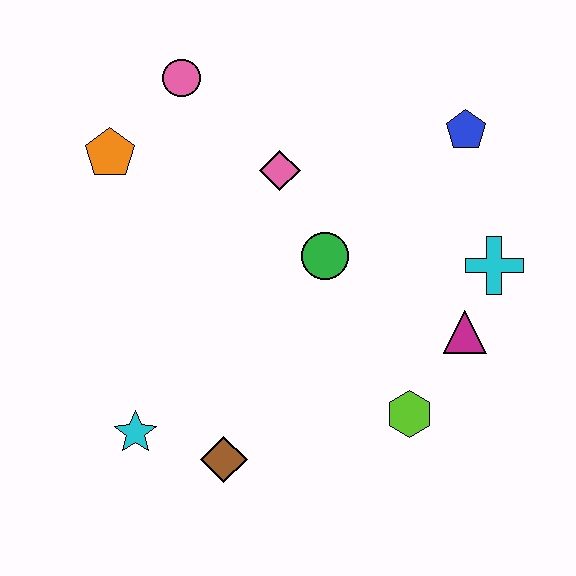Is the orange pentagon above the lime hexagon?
Yes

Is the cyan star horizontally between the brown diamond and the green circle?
No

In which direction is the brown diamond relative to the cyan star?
The brown diamond is to the right of the cyan star.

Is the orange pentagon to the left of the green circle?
Yes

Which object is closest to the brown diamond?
The cyan star is closest to the brown diamond.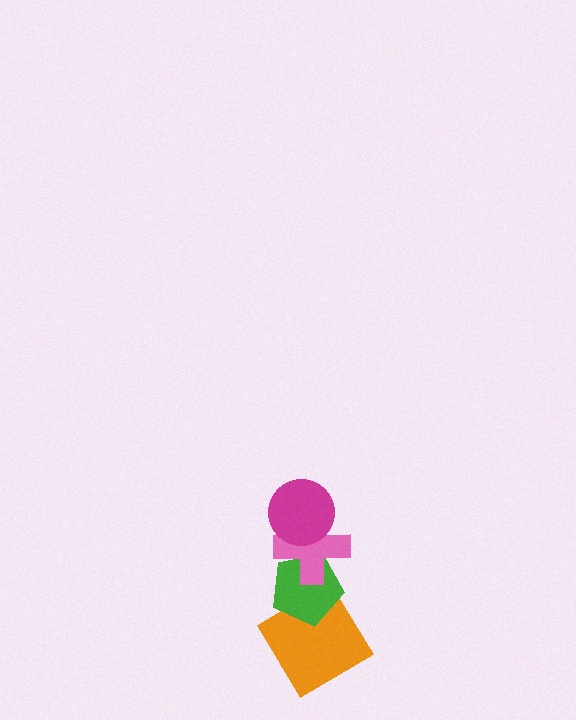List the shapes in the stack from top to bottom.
From top to bottom: the magenta circle, the pink cross, the green pentagon, the orange diamond.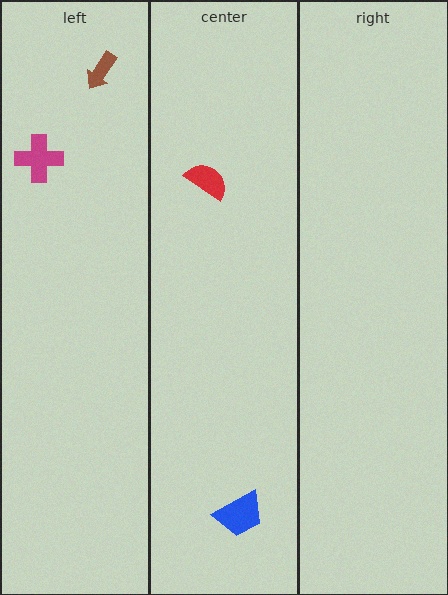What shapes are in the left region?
The brown arrow, the magenta cross.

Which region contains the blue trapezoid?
The center region.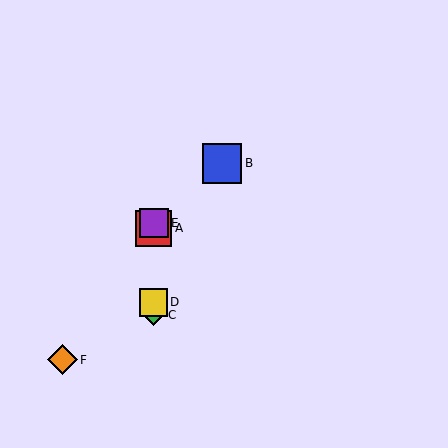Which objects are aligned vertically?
Objects A, C, D, E are aligned vertically.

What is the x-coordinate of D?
Object D is at x≈154.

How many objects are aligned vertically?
4 objects (A, C, D, E) are aligned vertically.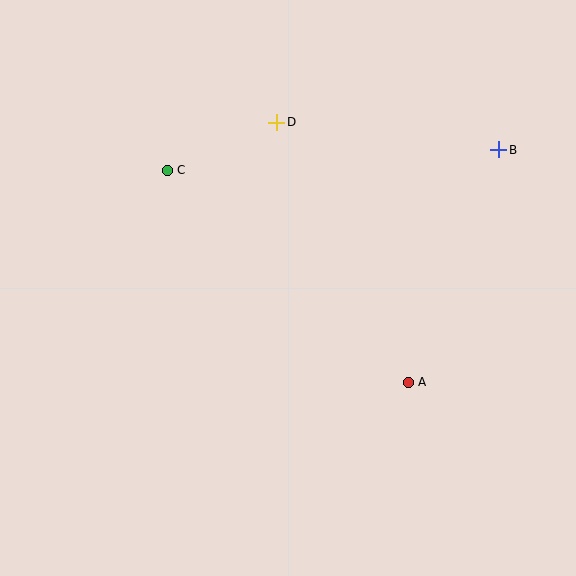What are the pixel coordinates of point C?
Point C is at (167, 170).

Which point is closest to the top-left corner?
Point C is closest to the top-left corner.